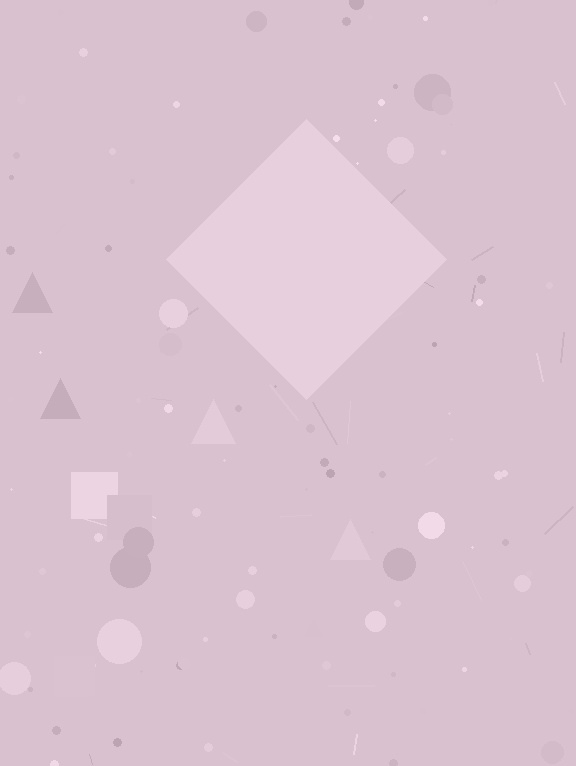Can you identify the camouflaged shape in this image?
The camouflaged shape is a diamond.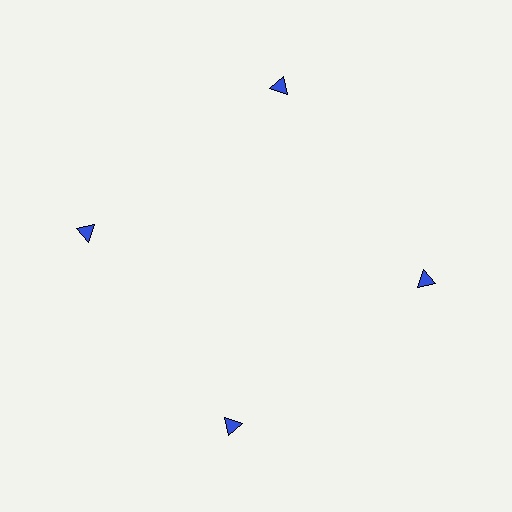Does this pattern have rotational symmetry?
Yes, this pattern has 4-fold rotational symmetry. It looks the same after rotating 90 degrees around the center.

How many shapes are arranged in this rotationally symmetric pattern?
There are 4 shapes, arranged in 4 groups of 1.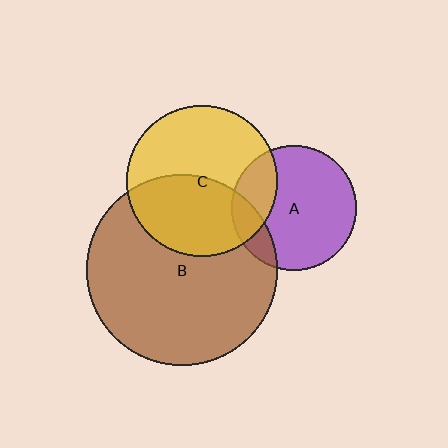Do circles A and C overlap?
Yes.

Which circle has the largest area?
Circle B (brown).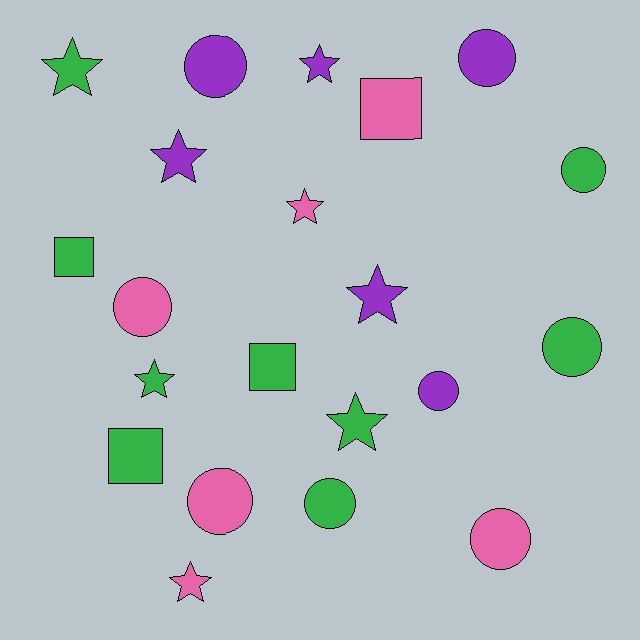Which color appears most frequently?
Green, with 9 objects.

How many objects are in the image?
There are 21 objects.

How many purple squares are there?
There are no purple squares.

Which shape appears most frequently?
Circle, with 9 objects.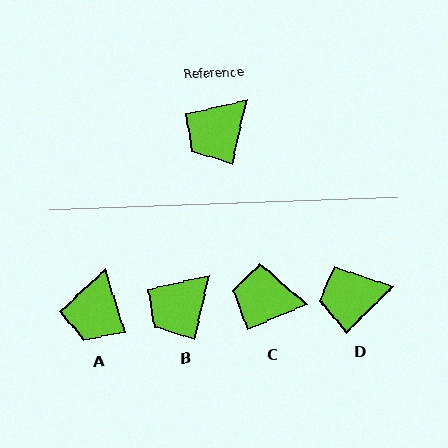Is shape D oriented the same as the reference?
No, it is off by about 32 degrees.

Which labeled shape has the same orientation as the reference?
B.